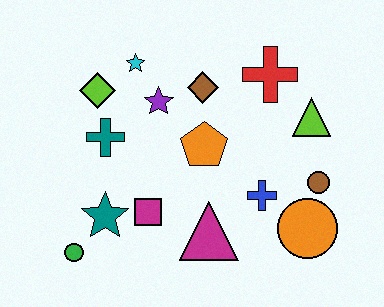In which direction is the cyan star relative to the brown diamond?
The cyan star is to the left of the brown diamond.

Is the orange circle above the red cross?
No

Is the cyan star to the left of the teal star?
No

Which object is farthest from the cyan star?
The orange circle is farthest from the cyan star.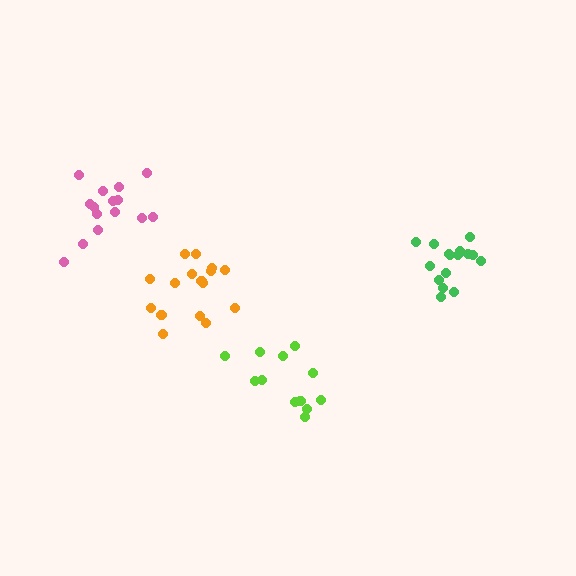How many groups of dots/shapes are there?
There are 4 groups.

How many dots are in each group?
Group 1: 12 dots, Group 2: 16 dots, Group 3: 15 dots, Group 4: 16 dots (59 total).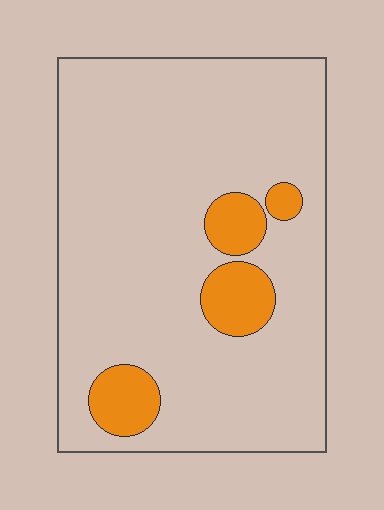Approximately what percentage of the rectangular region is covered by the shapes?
Approximately 10%.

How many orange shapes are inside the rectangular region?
4.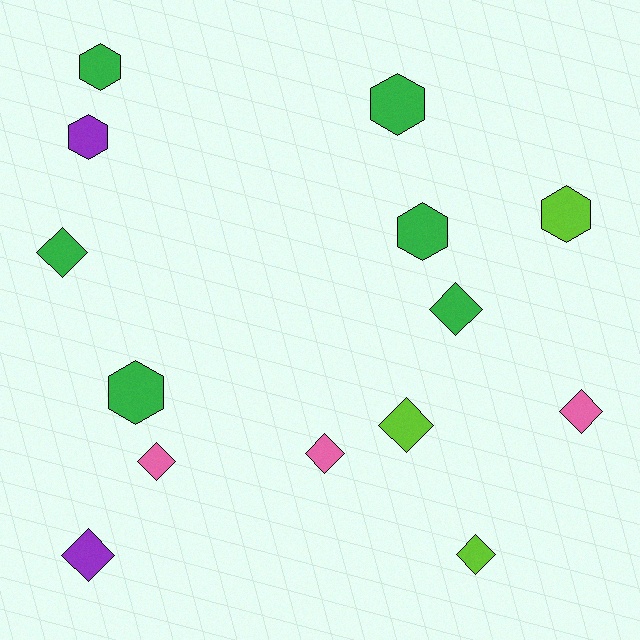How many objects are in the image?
There are 14 objects.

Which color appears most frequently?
Green, with 6 objects.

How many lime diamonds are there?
There are 2 lime diamonds.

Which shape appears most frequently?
Diamond, with 8 objects.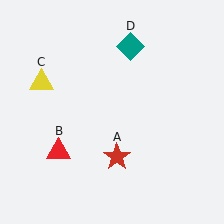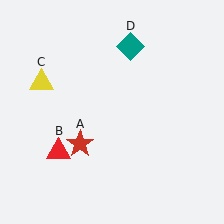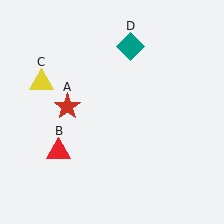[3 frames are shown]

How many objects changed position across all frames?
1 object changed position: red star (object A).